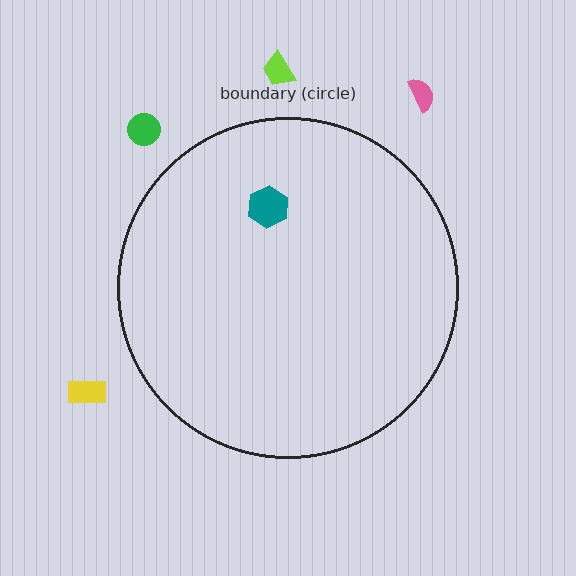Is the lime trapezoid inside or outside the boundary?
Outside.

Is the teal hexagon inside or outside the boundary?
Inside.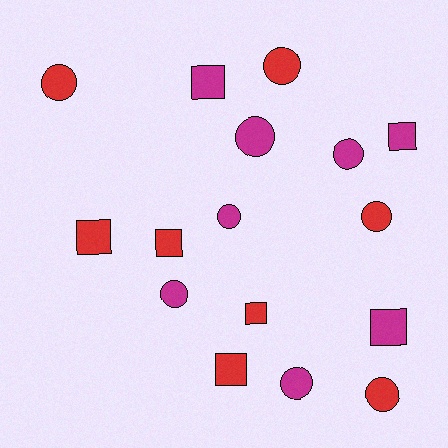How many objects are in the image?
There are 16 objects.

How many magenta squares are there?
There are 3 magenta squares.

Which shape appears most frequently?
Circle, with 9 objects.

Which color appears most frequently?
Red, with 8 objects.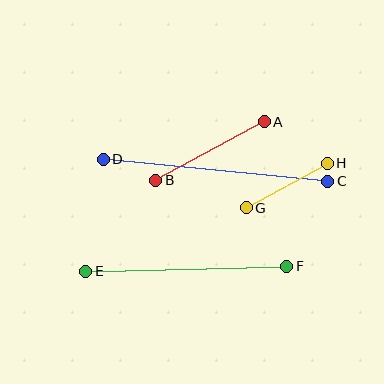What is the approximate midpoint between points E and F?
The midpoint is at approximately (186, 269) pixels.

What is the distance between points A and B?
The distance is approximately 123 pixels.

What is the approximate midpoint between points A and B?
The midpoint is at approximately (210, 151) pixels.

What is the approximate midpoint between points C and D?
The midpoint is at approximately (215, 170) pixels.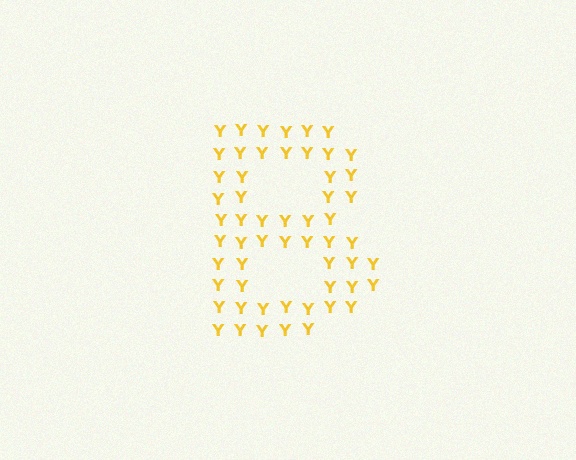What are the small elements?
The small elements are letter Y's.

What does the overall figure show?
The overall figure shows the letter B.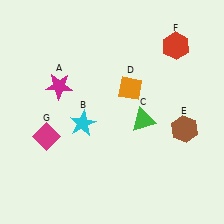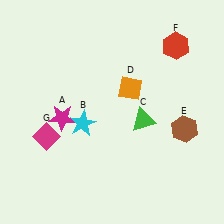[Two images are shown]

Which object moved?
The magenta star (A) moved down.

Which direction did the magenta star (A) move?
The magenta star (A) moved down.